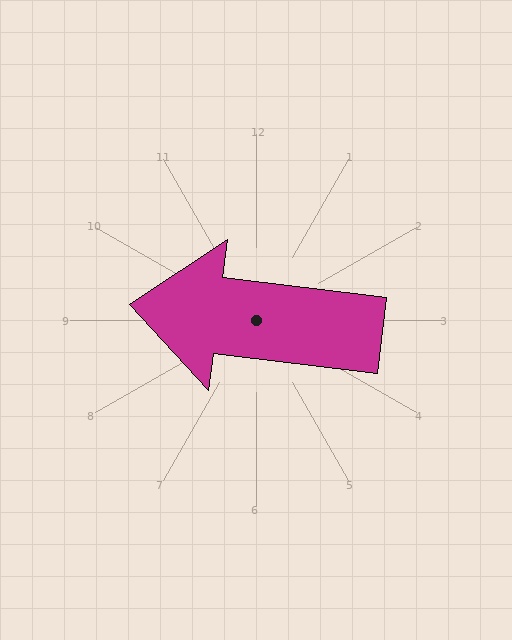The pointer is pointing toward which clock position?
Roughly 9 o'clock.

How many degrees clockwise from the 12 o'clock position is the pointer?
Approximately 277 degrees.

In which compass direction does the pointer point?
West.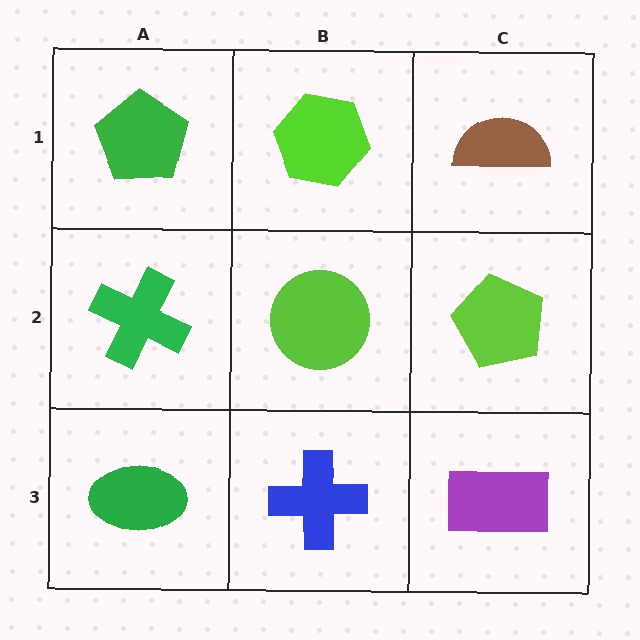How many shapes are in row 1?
3 shapes.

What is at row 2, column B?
A lime circle.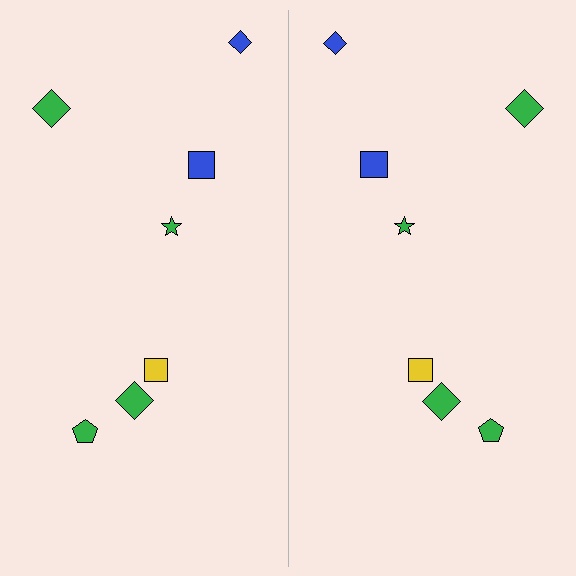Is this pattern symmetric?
Yes, this pattern has bilateral (reflection) symmetry.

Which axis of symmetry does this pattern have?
The pattern has a vertical axis of symmetry running through the center of the image.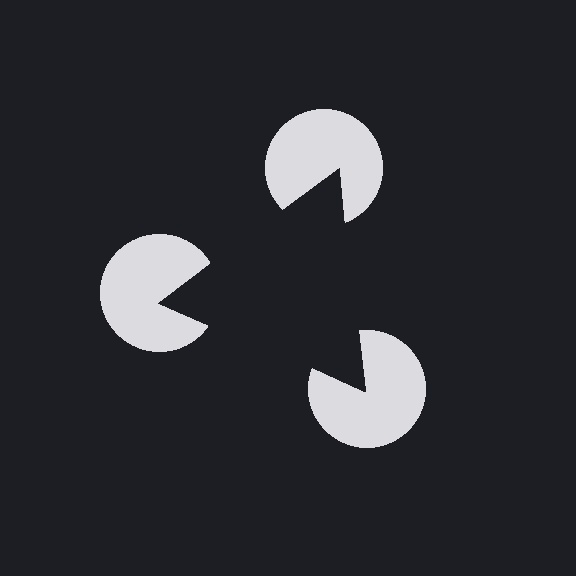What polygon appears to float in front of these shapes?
An illusory triangle — its edges are inferred from the aligned wedge cuts in the pac-man discs, not physically drawn.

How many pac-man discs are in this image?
There are 3 — one at each vertex of the illusory triangle.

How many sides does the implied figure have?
3 sides.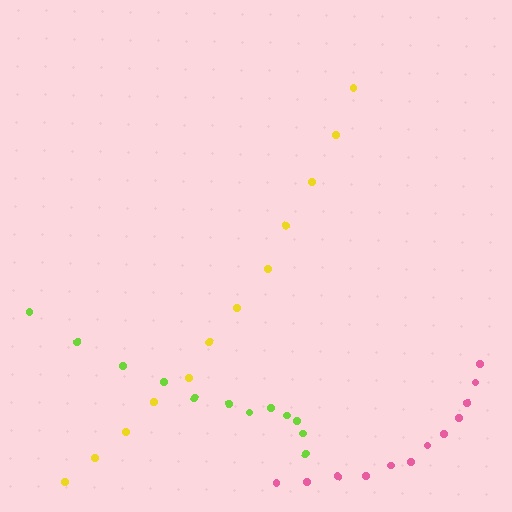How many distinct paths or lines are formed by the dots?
There are 3 distinct paths.